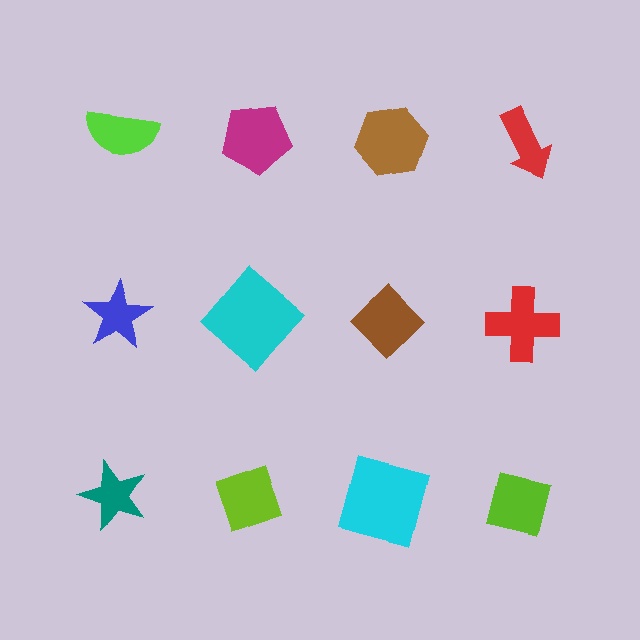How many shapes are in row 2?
4 shapes.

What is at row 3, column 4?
A lime square.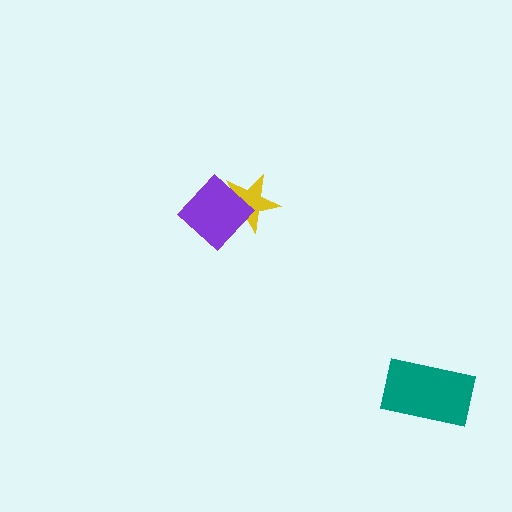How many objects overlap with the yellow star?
1 object overlaps with the yellow star.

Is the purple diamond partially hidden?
No, no other shape covers it.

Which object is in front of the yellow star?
The purple diamond is in front of the yellow star.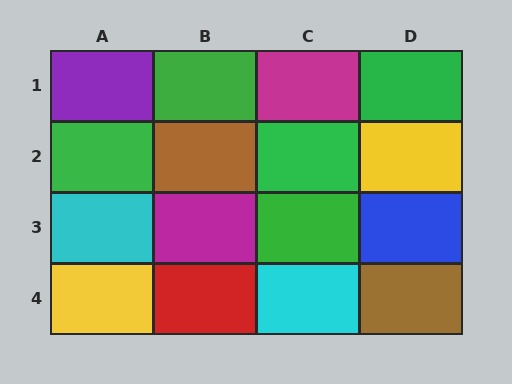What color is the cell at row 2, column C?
Green.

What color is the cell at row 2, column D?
Yellow.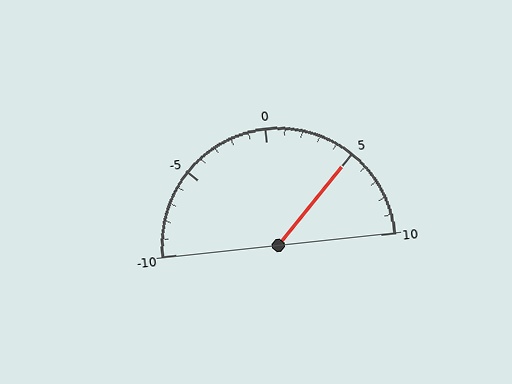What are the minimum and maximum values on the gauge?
The gauge ranges from -10 to 10.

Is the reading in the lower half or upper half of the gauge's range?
The reading is in the upper half of the range (-10 to 10).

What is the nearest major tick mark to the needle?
The nearest major tick mark is 5.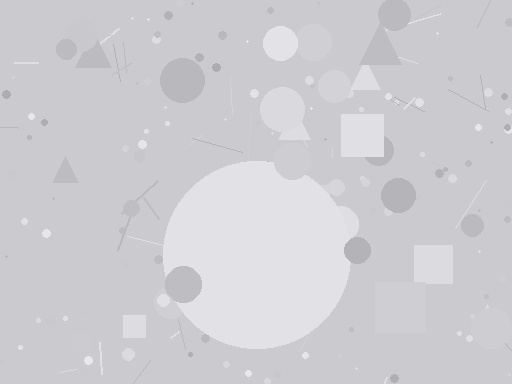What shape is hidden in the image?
A circle is hidden in the image.